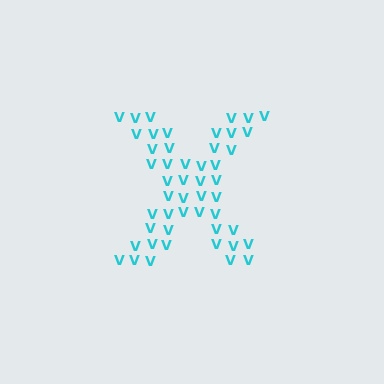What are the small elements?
The small elements are letter V's.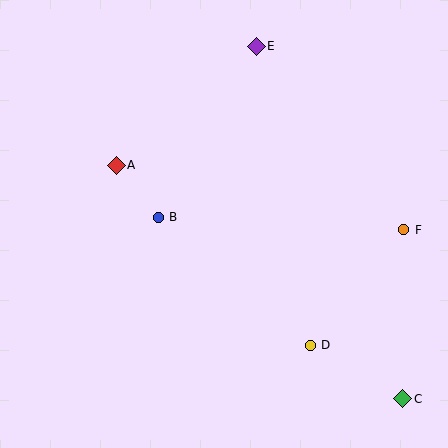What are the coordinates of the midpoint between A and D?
The midpoint between A and D is at (213, 255).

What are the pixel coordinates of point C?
Point C is at (403, 399).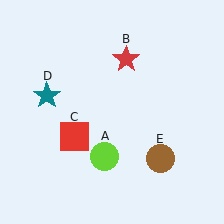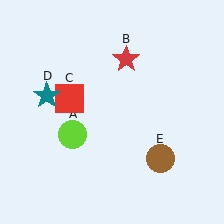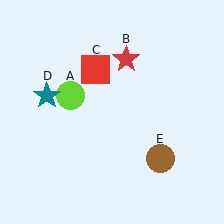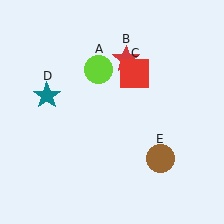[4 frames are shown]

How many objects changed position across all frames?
2 objects changed position: lime circle (object A), red square (object C).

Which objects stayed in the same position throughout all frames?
Red star (object B) and teal star (object D) and brown circle (object E) remained stationary.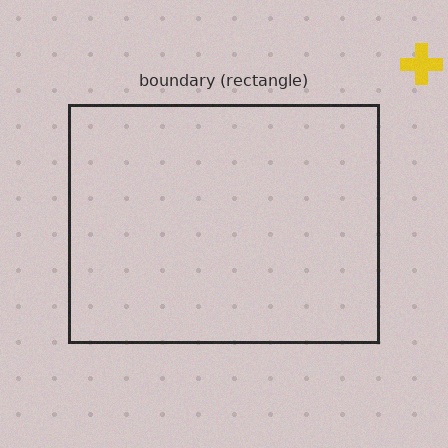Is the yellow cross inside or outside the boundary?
Outside.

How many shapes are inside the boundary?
0 inside, 1 outside.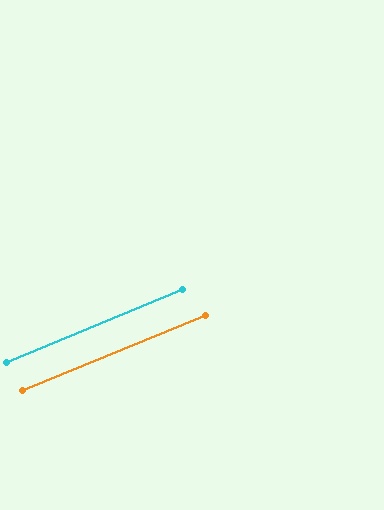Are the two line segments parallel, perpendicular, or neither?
Parallel — their directions differ by only 0.1°.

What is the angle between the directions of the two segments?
Approximately 0 degrees.